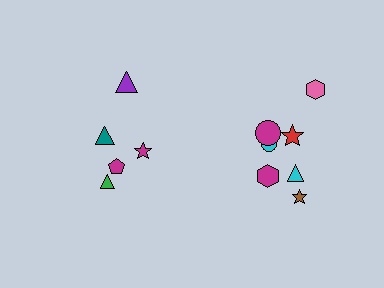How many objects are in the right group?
There are 7 objects.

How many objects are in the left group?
There are 5 objects.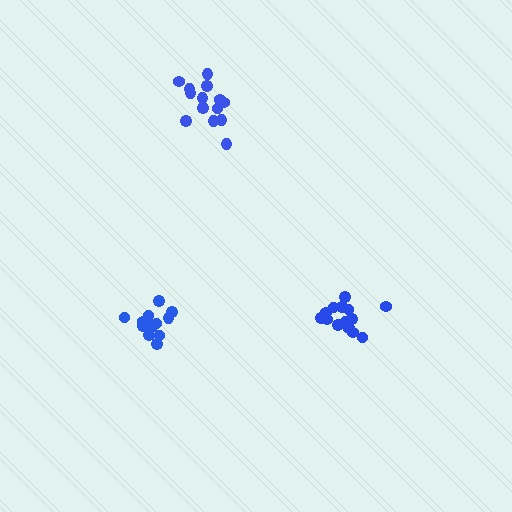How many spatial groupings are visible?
There are 3 spatial groupings.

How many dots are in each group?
Group 1: 13 dots, Group 2: 14 dots, Group 3: 14 dots (41 total).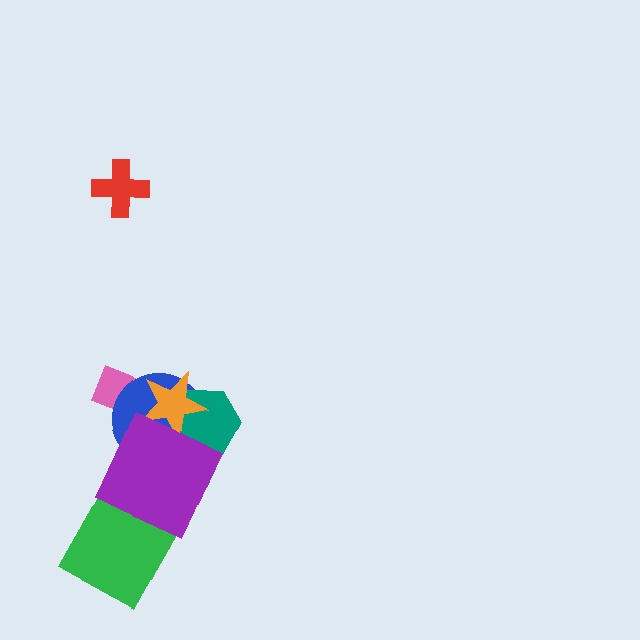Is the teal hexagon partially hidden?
Yes, it is partially covered by another shape.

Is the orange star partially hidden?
Yes, it is partially covered by another shape.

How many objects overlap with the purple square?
3 objects overlap with the purple square.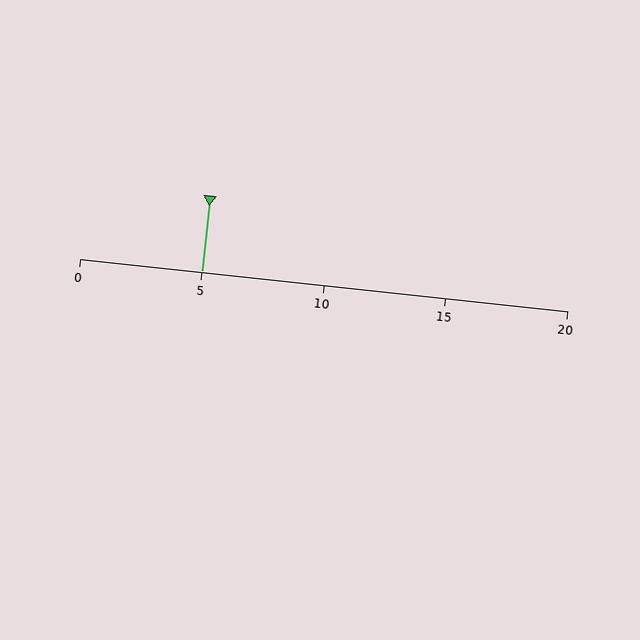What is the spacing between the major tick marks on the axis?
The major ticks are spaced 5 apart.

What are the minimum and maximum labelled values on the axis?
The axis runs from 0 to 20.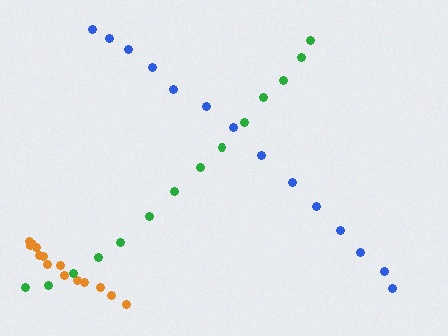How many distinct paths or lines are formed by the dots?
There are 3 distinct paths.